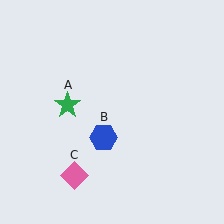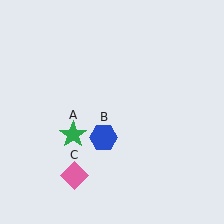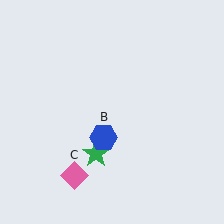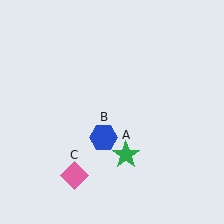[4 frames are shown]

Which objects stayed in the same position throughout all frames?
Blue hexagon (object B) and pink diamond (object C) remained stationary.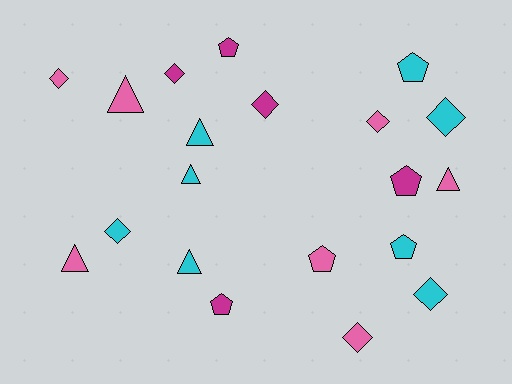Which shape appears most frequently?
Diamond, with 8 objects.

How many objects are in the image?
There are 20 objects.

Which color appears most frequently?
Cyan, with 8 objects.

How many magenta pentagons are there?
There are 3 magenta pentagons.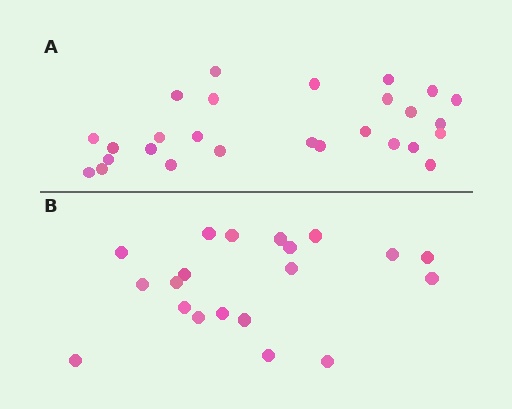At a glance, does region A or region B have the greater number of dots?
Region A (the top region) has more dots.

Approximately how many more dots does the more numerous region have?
Region A has roughly 8 or so more dots than region B.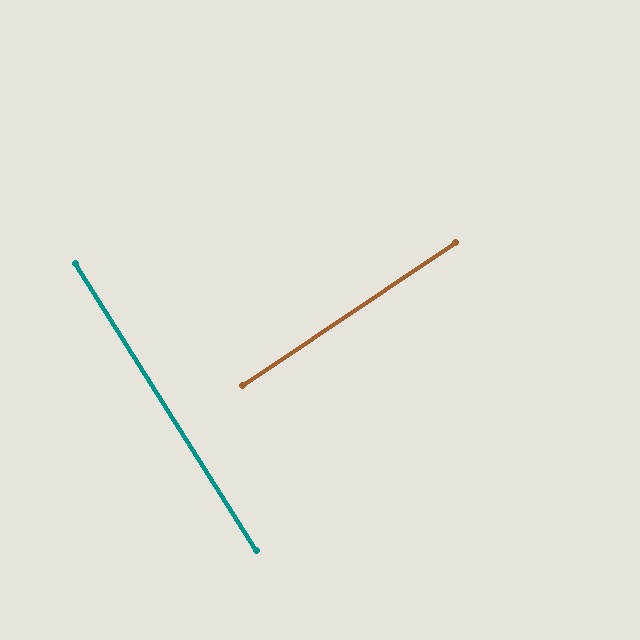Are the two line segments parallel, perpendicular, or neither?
Perpendicular — they meet at approximately 88°.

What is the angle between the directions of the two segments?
Approximately 88 degrees.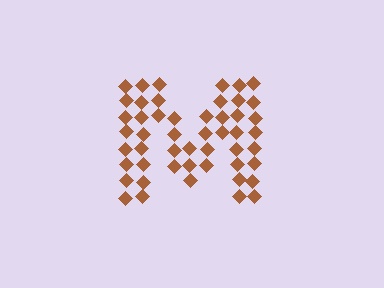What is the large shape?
The large shape is the letter M.